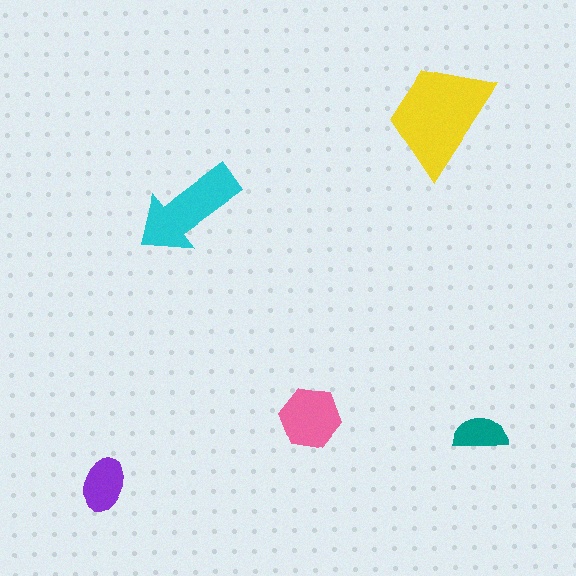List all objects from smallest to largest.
The teal semicircle, the purple ellipse, the pink hexagon, the cyan arrow, the yellow trapezoid.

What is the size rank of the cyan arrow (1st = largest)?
2nd.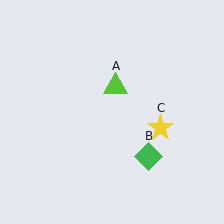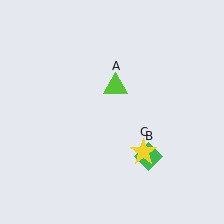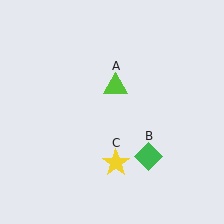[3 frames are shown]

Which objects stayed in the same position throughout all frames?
Lime triangle (object A) and green diamond (object B) remained stationary.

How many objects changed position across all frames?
1 object changed position: yellow star (object C).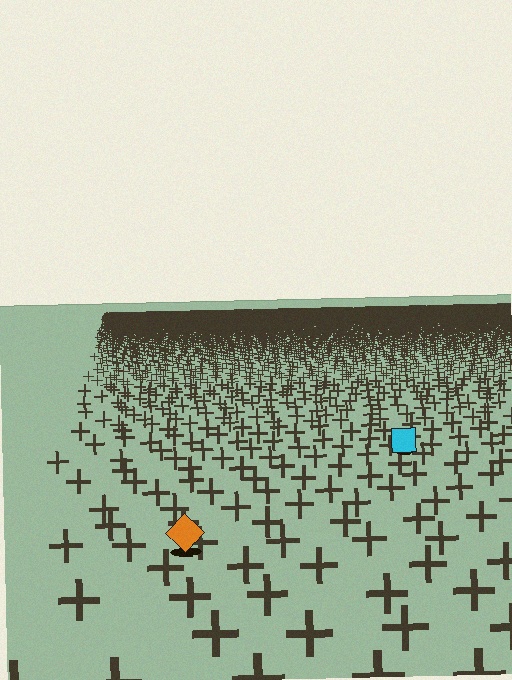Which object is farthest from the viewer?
The cyan square is farthest from the viewer. It appears smaller and the ground texture around it is denser.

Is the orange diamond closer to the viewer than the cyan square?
Yes. The orange diamond is closer — you can tell from the texture gradient: the ground texture is coarser near it.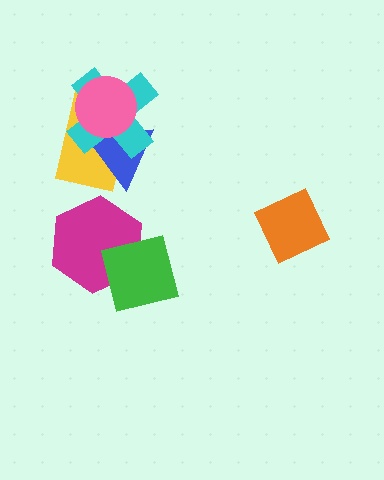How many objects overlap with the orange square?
0 objects overlap with the orange square.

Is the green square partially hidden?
No, no other shape covers it.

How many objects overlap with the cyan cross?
3 objects overlap with the cyan cross.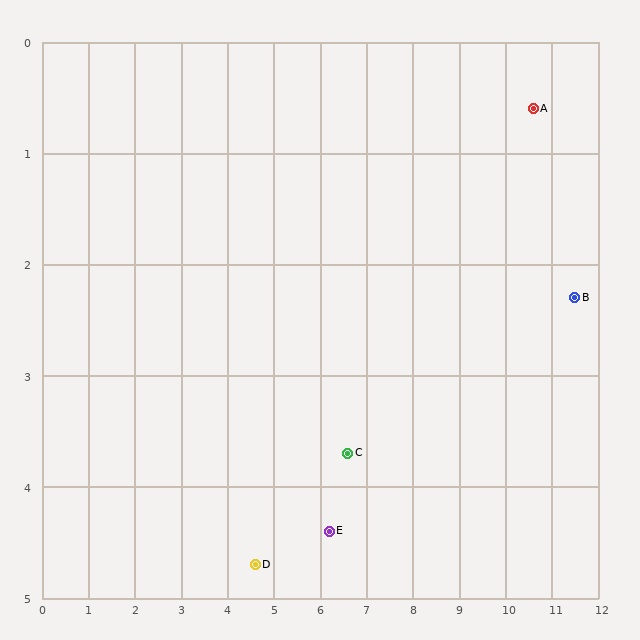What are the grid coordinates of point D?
Point D is at approximately (4.6, 4.7).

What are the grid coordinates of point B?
Point B is at approximately (11.5, 2.3).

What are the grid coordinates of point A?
Point A is at approximately (10.6, 0.6).